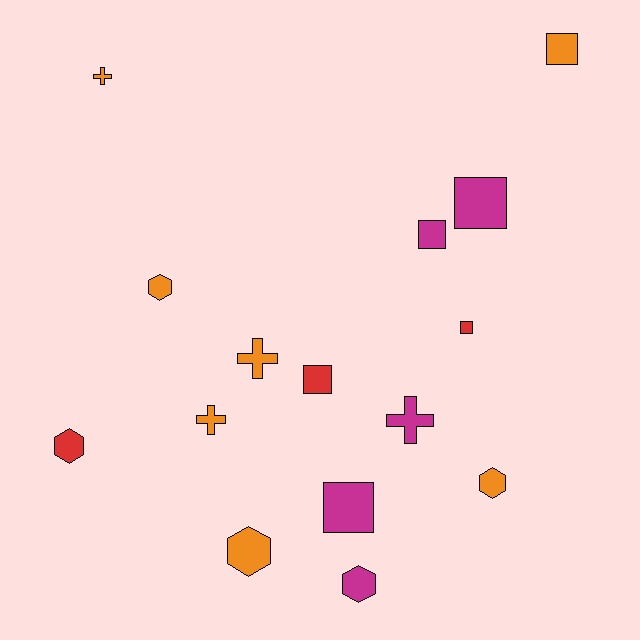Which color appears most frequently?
Orange, with 7 objects.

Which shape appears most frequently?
Square, with 6 objects.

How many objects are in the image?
There are 15 objects.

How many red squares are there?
There are 2 red squares.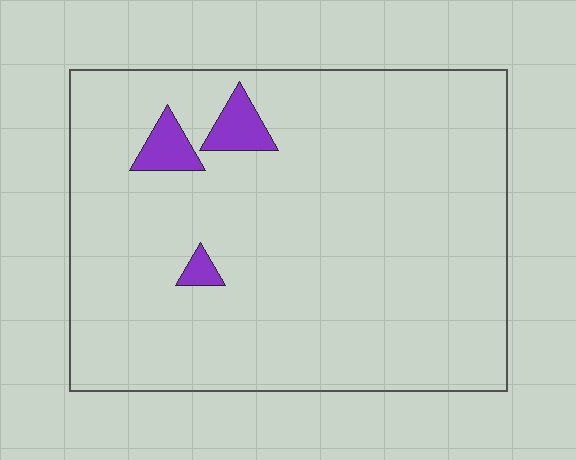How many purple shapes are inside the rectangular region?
3.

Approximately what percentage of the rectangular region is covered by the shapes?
Approximately 5%.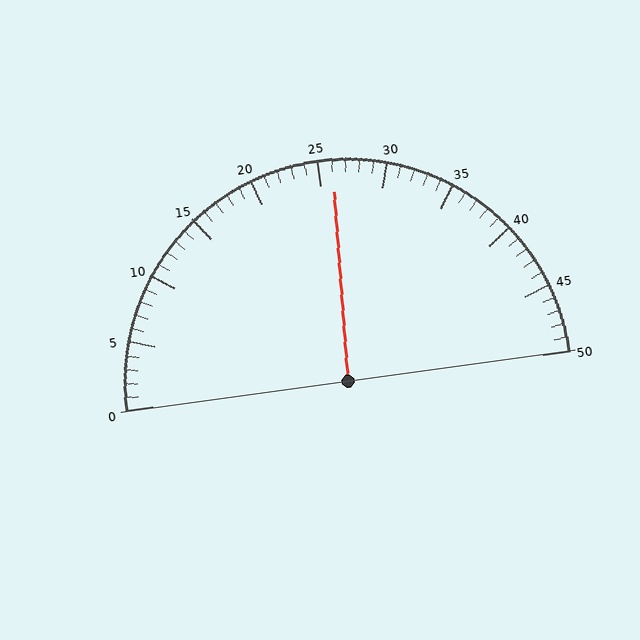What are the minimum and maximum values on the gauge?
The gauge ranges from 0 to 50.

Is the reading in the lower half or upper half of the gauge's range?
The reading is in the upper half of the range (0 to 50).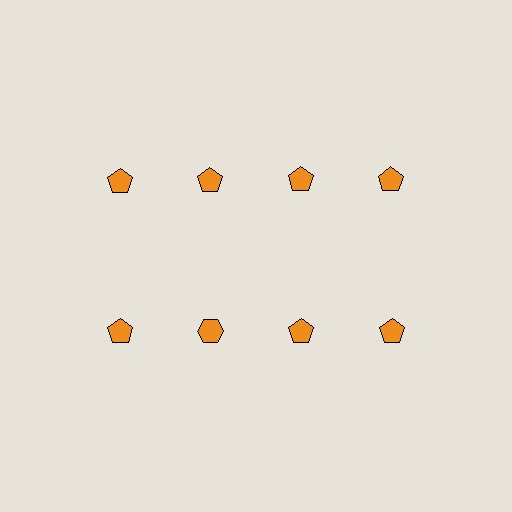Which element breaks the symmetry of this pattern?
The orange hexagon in the second row, second from left column breaks the symmetry. All other shapes are orange pentagons.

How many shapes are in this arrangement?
There are 8 shapes arranged in a grid pattern.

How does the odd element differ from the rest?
It has a different shape: hexagon instead of pentagon.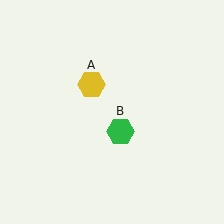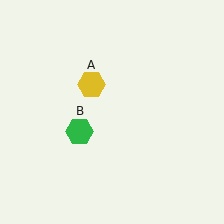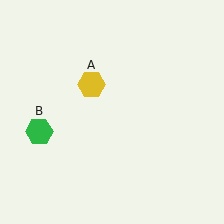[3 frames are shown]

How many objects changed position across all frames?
1 object changed position: green hexagon (object B).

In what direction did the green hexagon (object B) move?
The green hexagon (object B) moved left.